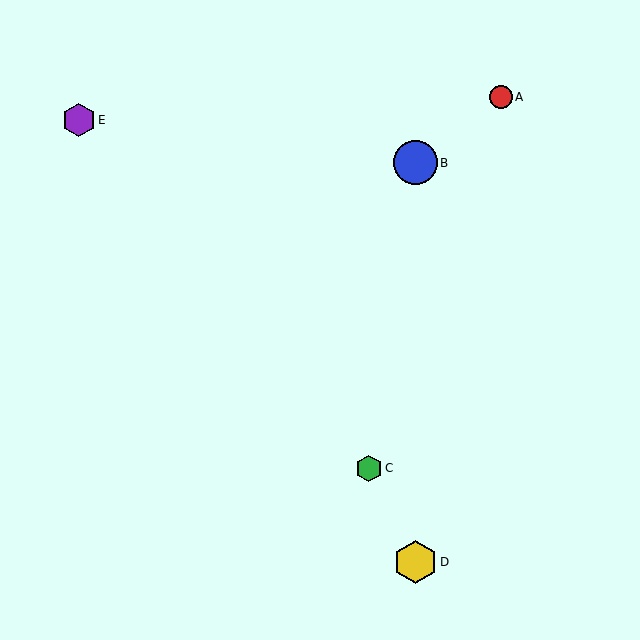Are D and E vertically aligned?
No, D is at x≈415 and E is at x≈79.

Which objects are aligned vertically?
Objects B, D are aligned vertically.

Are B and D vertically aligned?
Yes, both are at x≈415.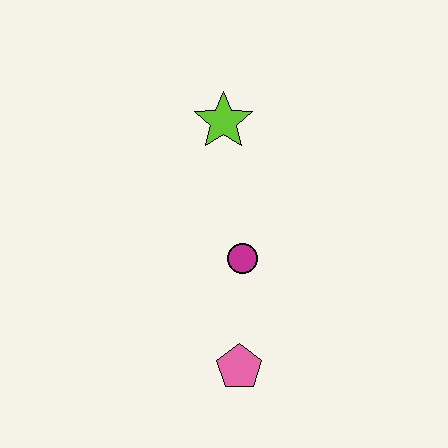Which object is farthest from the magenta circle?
The lime star is farthest from the magenta circle.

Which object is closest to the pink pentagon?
The magenta circle is closest to the pink pentagon.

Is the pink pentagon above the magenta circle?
No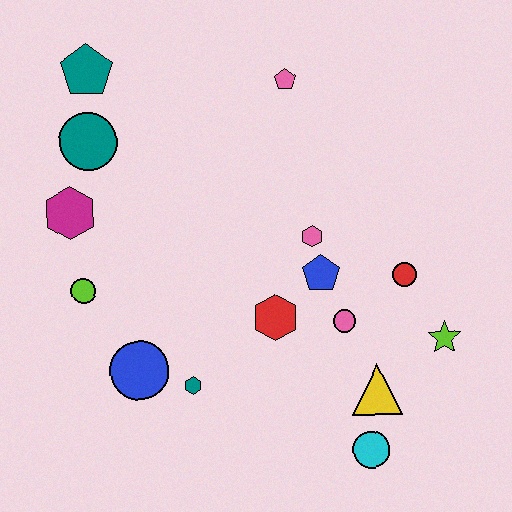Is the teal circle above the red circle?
Yes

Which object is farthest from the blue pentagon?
The teal pentagon is farthest from the blue pentagon.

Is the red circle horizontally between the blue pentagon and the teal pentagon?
No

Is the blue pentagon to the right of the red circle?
No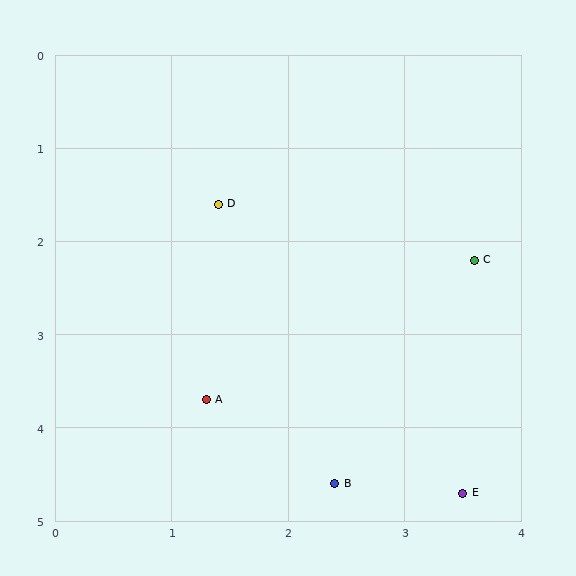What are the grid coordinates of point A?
Point A is at approximately (1.3, 3.7).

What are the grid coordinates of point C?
Point C is at approximately (3.6, 2.2).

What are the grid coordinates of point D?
Point D is at approximately (1.4, 1.6).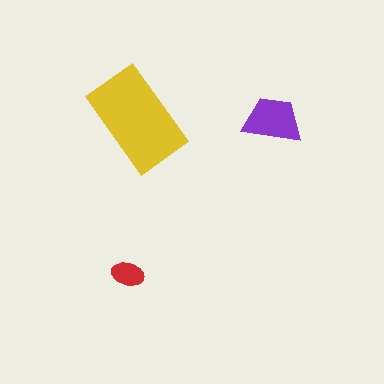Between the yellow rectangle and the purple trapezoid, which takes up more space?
The yellow rectangle.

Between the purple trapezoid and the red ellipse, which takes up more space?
The purple trapezoid.